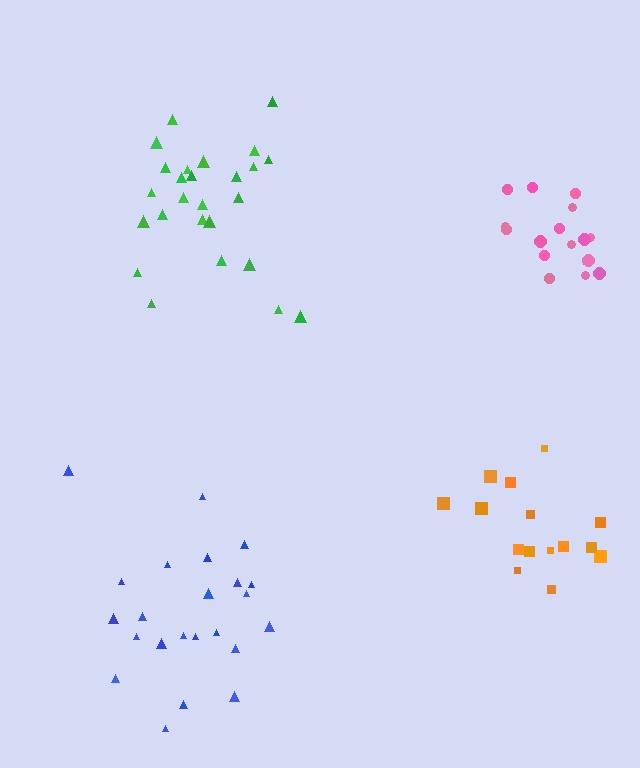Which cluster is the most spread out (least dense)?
Orange.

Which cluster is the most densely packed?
Pink.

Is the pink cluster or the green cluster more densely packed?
Pink.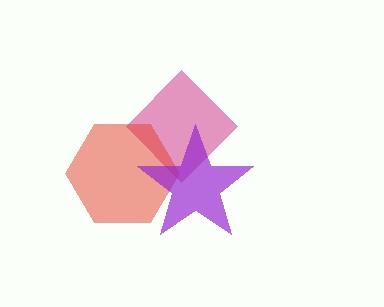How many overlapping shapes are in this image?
There are 3 overlapping shapes in the image.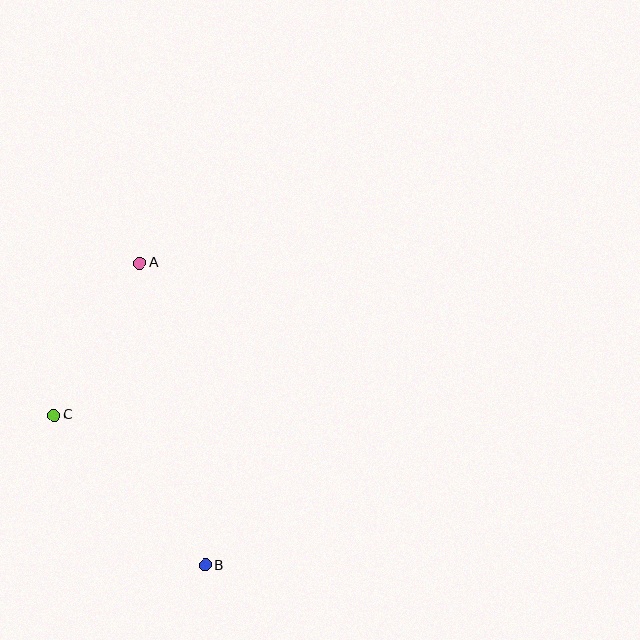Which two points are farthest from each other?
Points A and B are farthest from each other.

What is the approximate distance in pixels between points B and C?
The distance between B and C is approximately 213 pixels.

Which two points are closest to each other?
Points A and C are closest to each other.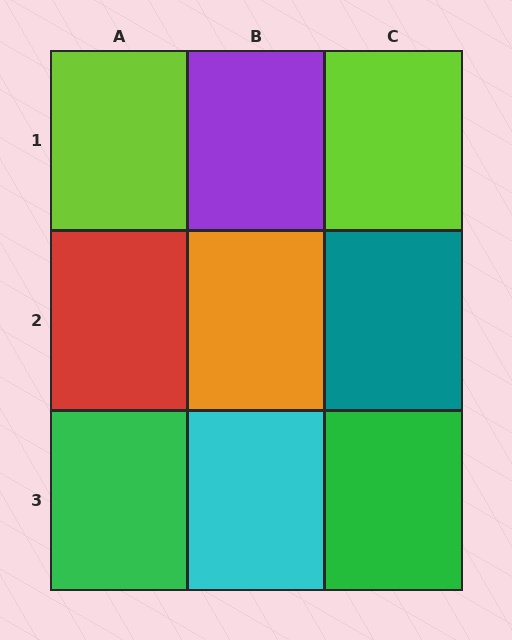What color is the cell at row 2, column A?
Red.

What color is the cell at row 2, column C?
Teal.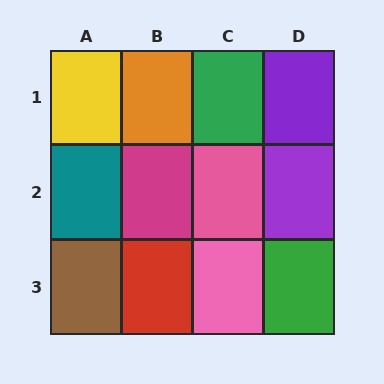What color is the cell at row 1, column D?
Purple.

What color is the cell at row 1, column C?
Green.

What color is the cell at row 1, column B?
Orange.